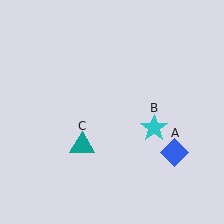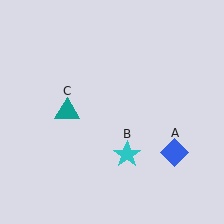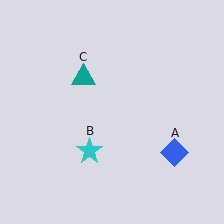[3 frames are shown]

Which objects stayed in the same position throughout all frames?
Blue diamond (object A) remained stationary.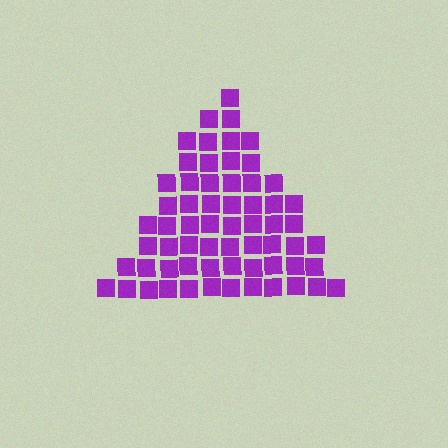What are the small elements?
The small elements are squares.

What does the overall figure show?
The overall figure shows a triangle.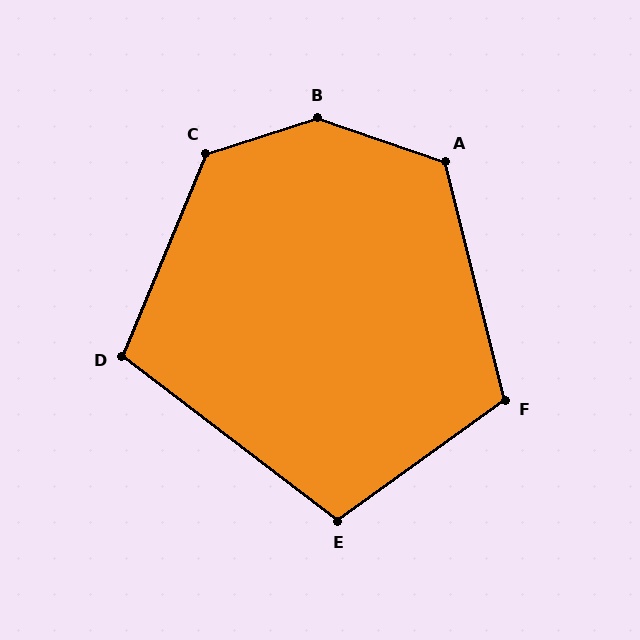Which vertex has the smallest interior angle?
D, at approximately 105 degrees.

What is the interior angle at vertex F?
Approximately 112 degrees (obtuse).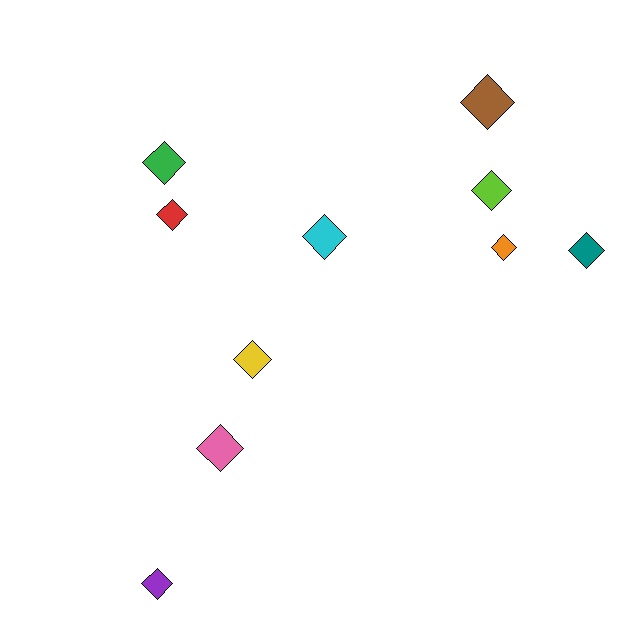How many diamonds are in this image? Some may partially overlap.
There are 10 diamonds.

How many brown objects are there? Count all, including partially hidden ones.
There is 1 brown object.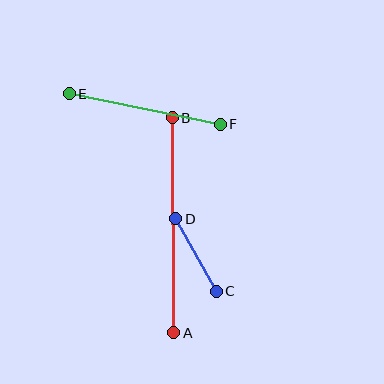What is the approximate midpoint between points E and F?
The midpoint is at approximately (145, 109) pixels.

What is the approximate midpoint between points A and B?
The midpoint is at approximately (173, 225) pixels.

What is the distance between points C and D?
The distance is approximately 83 pixels.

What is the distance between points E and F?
The distance is approximately 154 pixels.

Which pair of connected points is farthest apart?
Points A and B are farthest apart.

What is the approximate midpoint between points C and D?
The midpoint is at approximately (196, 255) pixels.